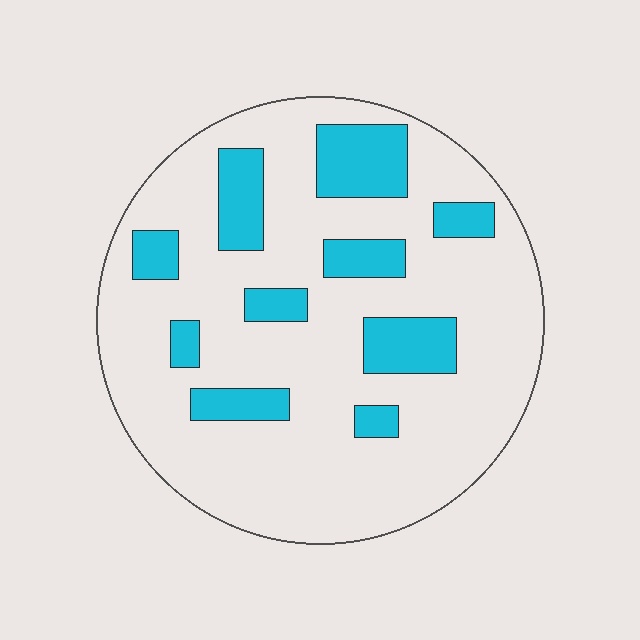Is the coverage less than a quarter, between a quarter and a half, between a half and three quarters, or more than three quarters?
Less than a quarter.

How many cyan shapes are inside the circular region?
10.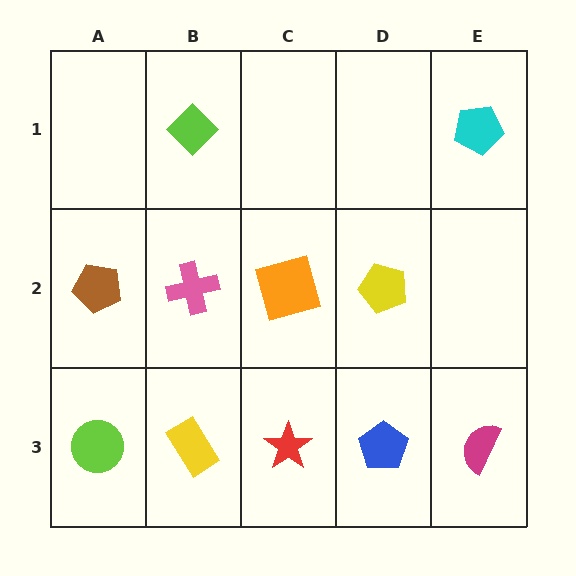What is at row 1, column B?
A lime diamond.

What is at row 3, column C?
A red star.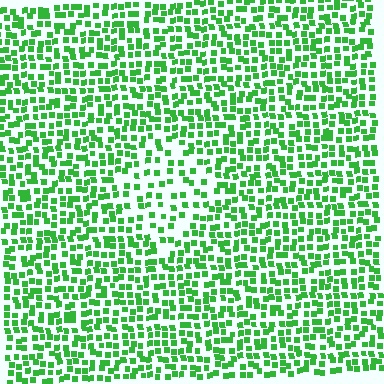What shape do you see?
I see a diamond.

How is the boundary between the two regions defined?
The boundary is defined by a change in element density (approximately 1.8x ratio). All elements are the same color, size, and shape.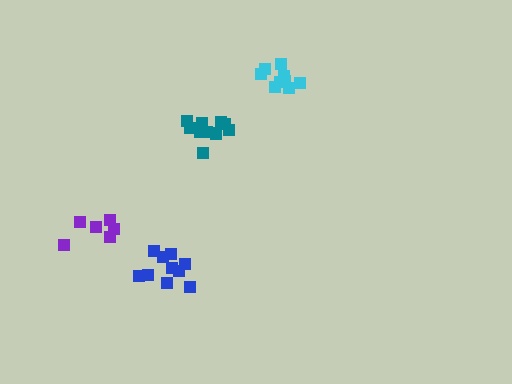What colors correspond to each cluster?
The clusters are colored: cyan, teal, purple, blue.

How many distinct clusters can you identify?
There are 4 distinct clusters.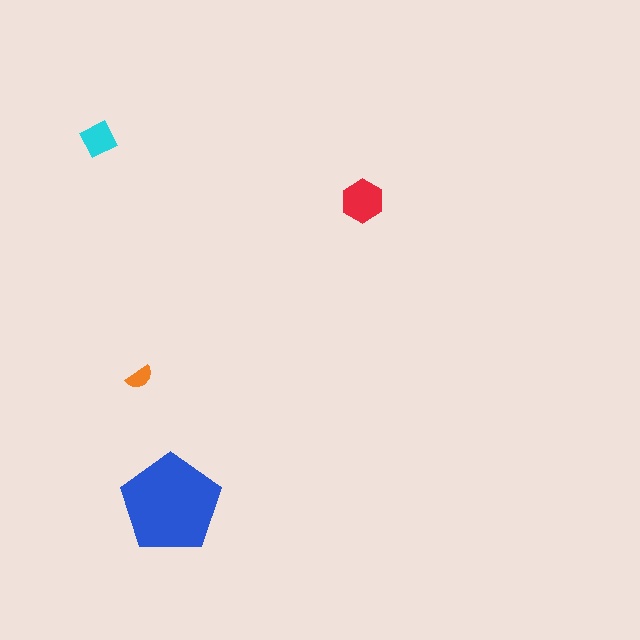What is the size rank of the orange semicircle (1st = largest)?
4th.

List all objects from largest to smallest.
The blue pentagon, the red hexagon, the cyan diamond, the orange semicircle.